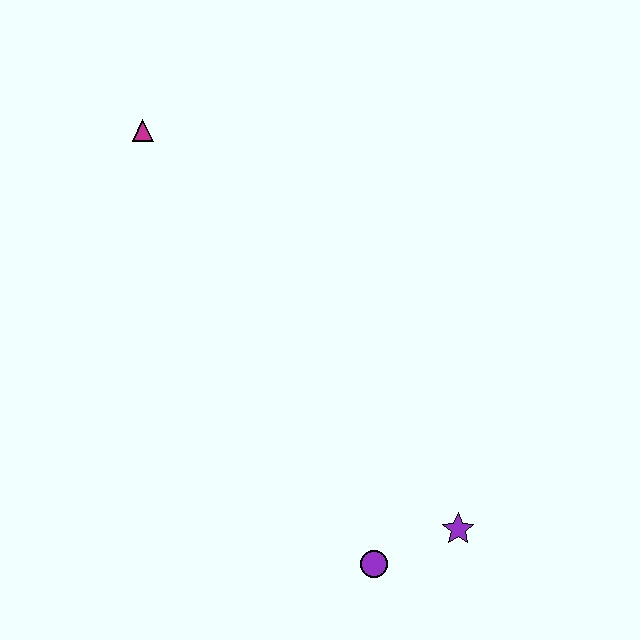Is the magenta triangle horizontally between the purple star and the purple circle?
No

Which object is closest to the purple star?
The purple circle is closest to the purple star.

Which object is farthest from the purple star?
The magenta triangle is farthest from the purple star.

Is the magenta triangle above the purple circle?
Yes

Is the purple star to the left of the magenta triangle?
No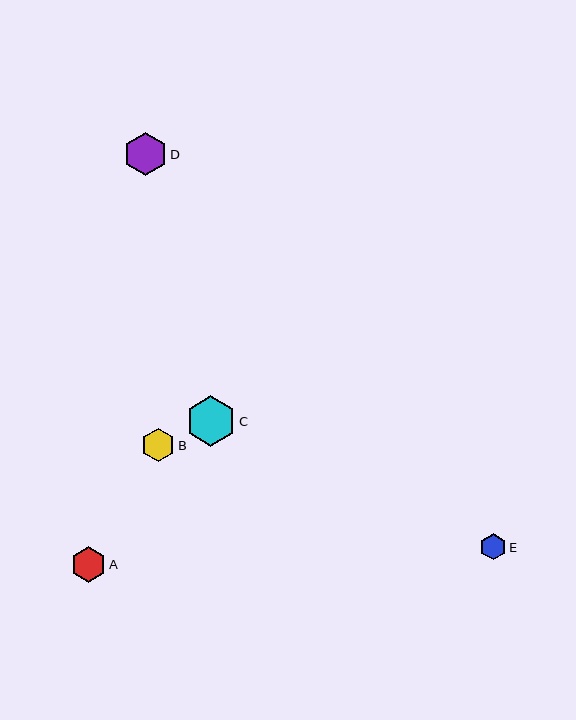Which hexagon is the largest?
Hexagon C is the largest with a size of approximately 50 pixels.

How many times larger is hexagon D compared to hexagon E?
Hexagon D is approximately 1.6 times the size of hexagon E.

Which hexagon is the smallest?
Hexagon E is the smallest with a size of approximately 26 pixels.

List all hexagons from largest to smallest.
From largest to smallest: C, D, A, B, E.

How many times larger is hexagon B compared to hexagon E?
Hexagon B is approximately 1.3 times the size of hexagon E.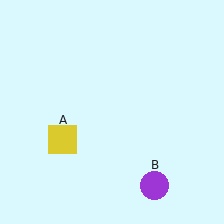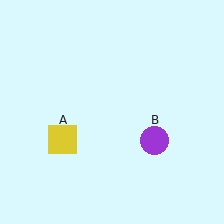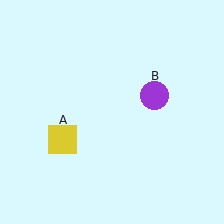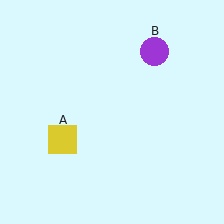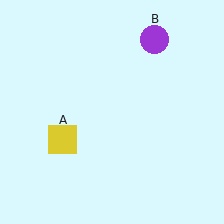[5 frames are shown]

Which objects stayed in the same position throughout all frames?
Yellow square (object A) remained stationary.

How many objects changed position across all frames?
1 object changed position: purple circle (object B).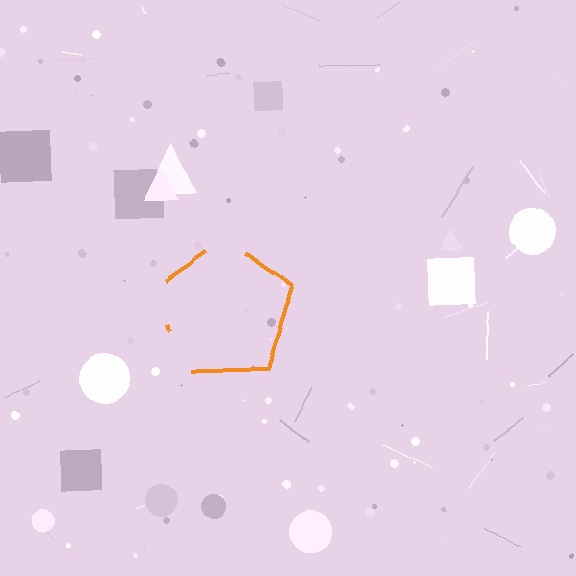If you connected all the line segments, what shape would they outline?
They would outline a pentagon.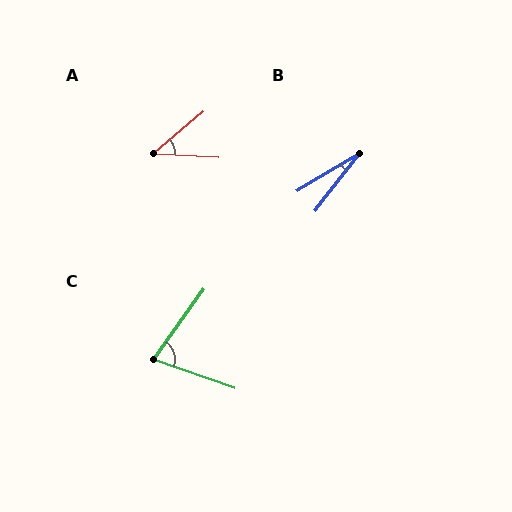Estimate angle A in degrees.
Approximately 44 degrees.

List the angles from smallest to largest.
B (21°), A (44°), C (74°).